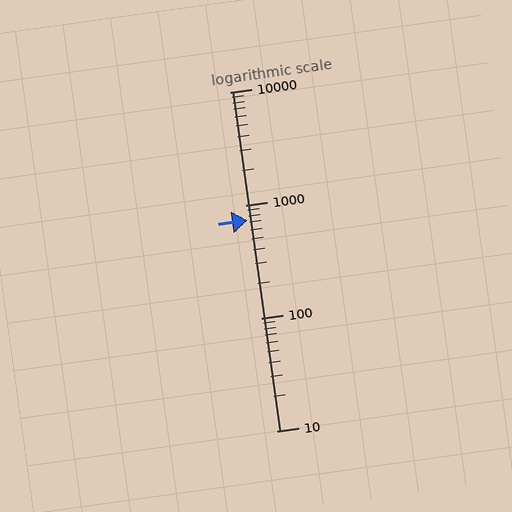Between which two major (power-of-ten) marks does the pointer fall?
The pointer is between 100 and 1000.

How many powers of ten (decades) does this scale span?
The scale spans 3 decades, from 10 to 10000.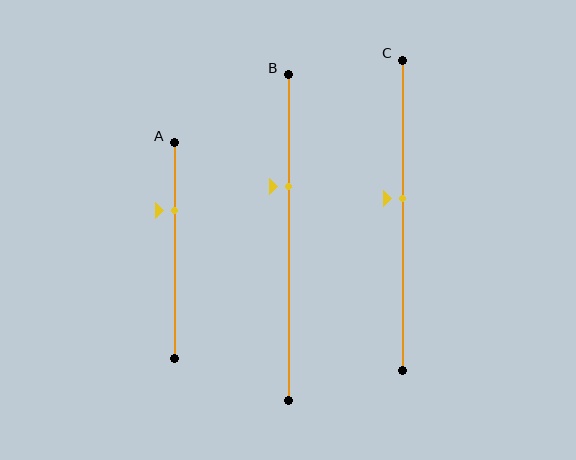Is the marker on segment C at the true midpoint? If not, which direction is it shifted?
No, the marker on segment C is shifted upward by about 5% of the segment length.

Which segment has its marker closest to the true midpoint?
Segment C has its marker closest to the true midpoint.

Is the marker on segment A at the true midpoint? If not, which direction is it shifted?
No, the marker on segment A is shifted upward by about 18% of the segment length.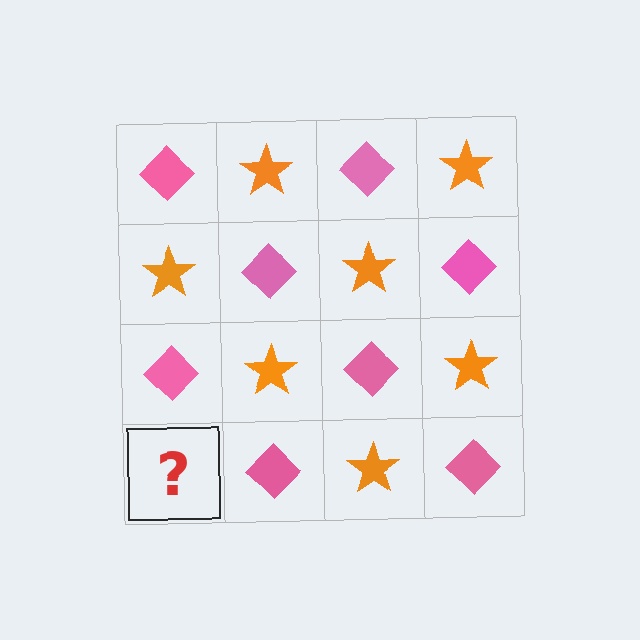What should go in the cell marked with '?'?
The missing cell should contain an orange star.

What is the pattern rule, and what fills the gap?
The rule is that it alternates pink diamond and orange star in a checkerboard pattern. The gap should be filled with an orange star.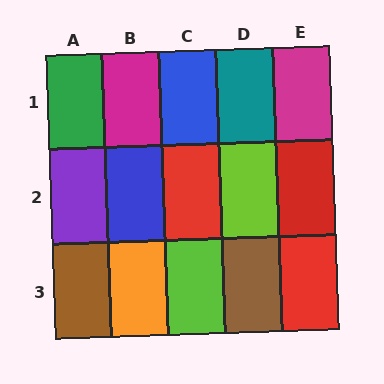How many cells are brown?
2 cells are brown.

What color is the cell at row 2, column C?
Red.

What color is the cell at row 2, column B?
Blue.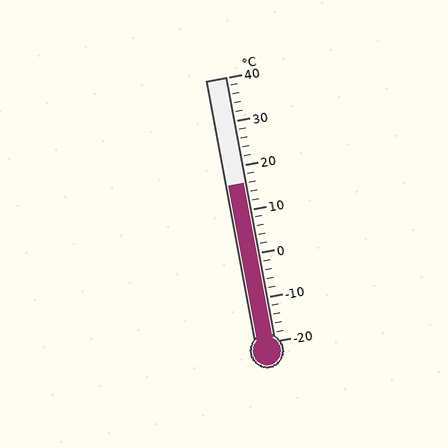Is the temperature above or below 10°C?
The temperature is above 10°C.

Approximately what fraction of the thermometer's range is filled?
The thermometer is filled to approximately 60% of its range.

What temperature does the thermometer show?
The thermometer shows approximately 16°C.